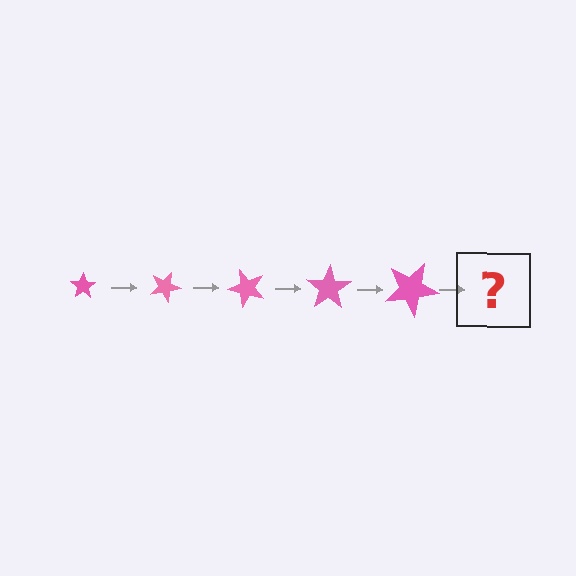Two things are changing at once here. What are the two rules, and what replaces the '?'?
The two rules are that the star grows larger each step and it rotates 25 degrees each step. The '?' should be a star, larger than the previous one and rotated 125 degrees from the start.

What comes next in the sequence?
The next element should be a star, larger than the previous one and rotated 125 degrees from the start.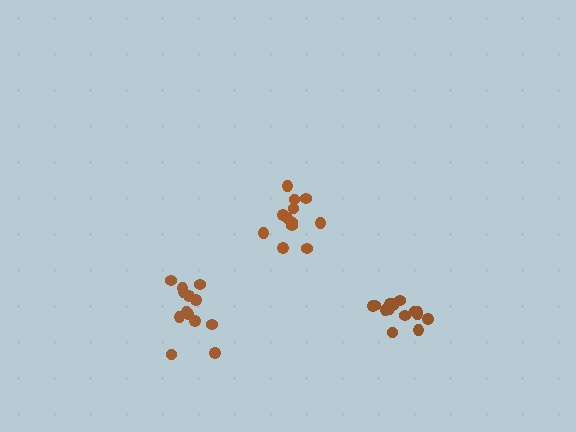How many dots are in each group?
Group 1: 13 dots, Group 2: 14 dots, Group 3: 13 dots (40 total).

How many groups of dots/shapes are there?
There are 3 groups.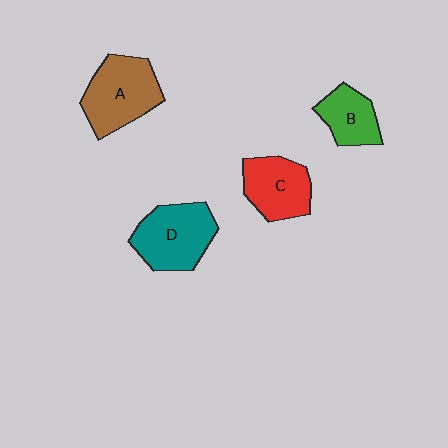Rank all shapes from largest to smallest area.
From largest to smallest: A (brown), D (teal), C (red), B (green).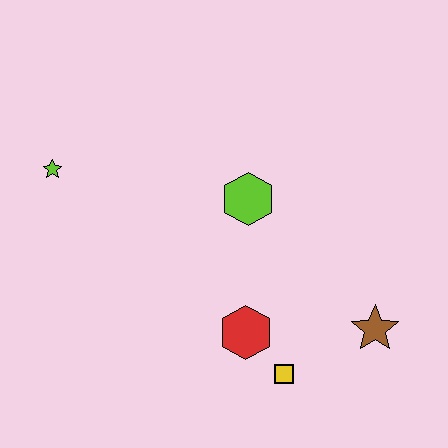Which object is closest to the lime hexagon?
The red hexagon is closest to the lime hexagon.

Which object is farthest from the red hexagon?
The lime star is farthest from the red hexagon.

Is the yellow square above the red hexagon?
No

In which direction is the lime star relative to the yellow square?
The lime star is to the left of the yellow square.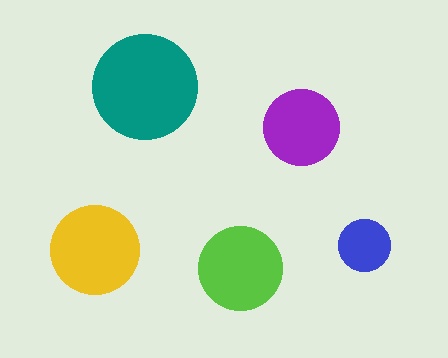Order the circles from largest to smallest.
the teal one, the yellow one, the lime one, the purple one, the blue one.